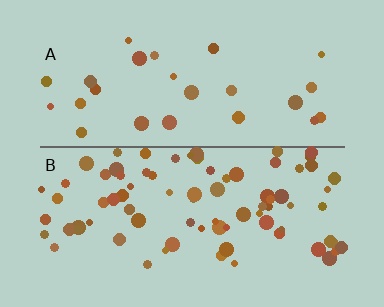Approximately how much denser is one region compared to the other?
Approximately 2.9× — region B over region A.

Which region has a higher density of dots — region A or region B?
B (the bottom).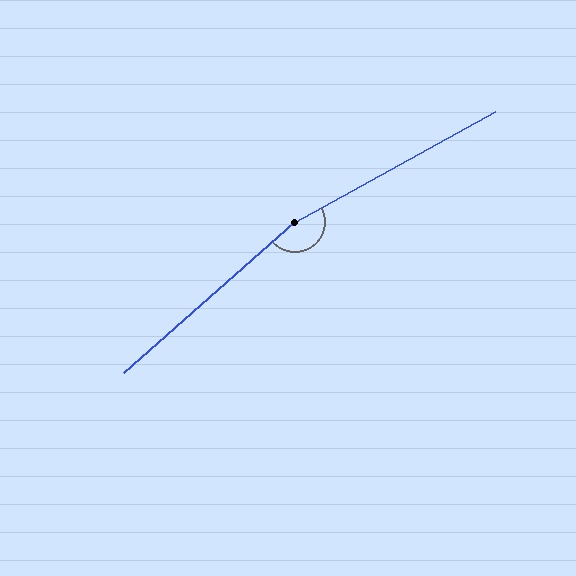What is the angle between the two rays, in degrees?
Approximately 167 degrees.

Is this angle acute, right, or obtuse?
It is obtuse.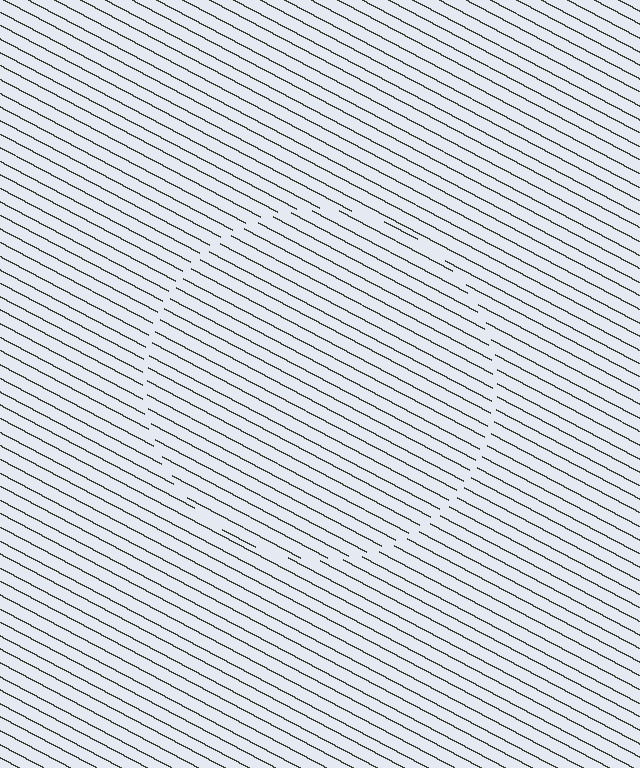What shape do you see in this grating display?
An illusory circle. The interior of the shape contains the same grating, shifted by half a period — the contour is defined by the phase discontinuity where line-ends from the inner and outer gratings abut.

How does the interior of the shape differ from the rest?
The interior of the shape contains the same grating, shifted by half a period — the contour is defined by the phase discontinuity where line-ends from the inner and outer gratings abut.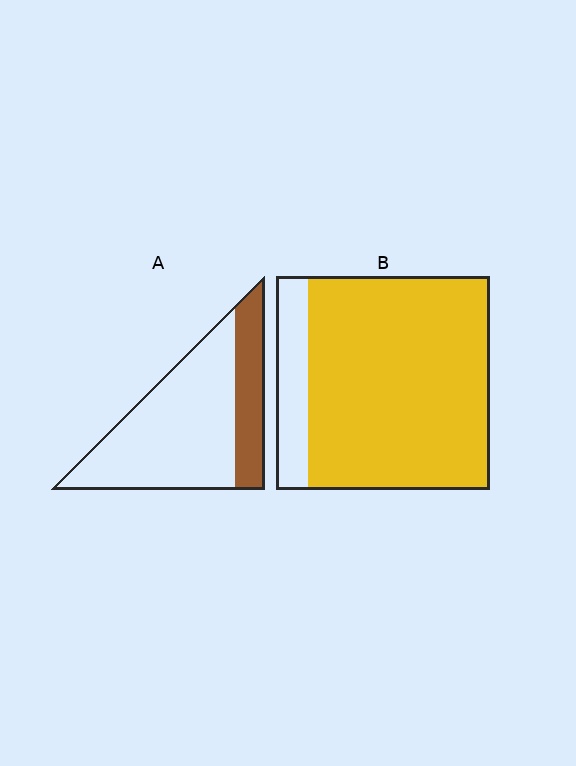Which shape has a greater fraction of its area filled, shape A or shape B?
Shape B.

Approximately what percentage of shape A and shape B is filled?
A is approximately 25% and B is approximately 85%.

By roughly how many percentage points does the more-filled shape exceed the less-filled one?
By roughly 60 percentage points (B over A).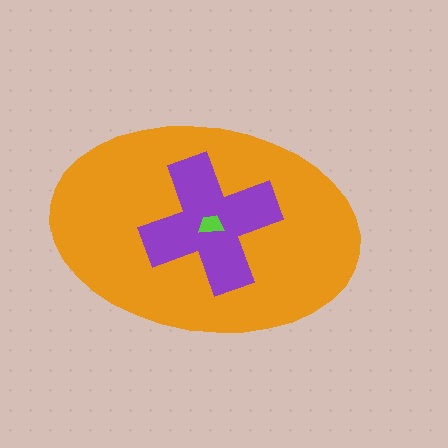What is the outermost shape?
The orange ellipse.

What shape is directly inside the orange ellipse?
The purple cross.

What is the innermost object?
The lime trapezoid.